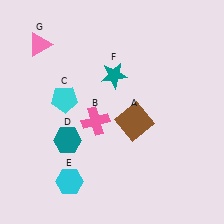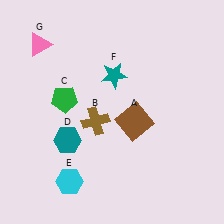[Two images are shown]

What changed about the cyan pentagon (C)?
In Image 1, C is cyan. In Image 2, it changed to green.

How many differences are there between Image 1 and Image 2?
There are 2 differences between the two images.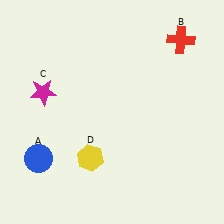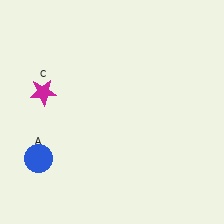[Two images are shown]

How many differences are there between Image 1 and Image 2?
There are 2 differences between the two images.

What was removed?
The red cross (B), the yellow hexagon (D) were removed in Image 2.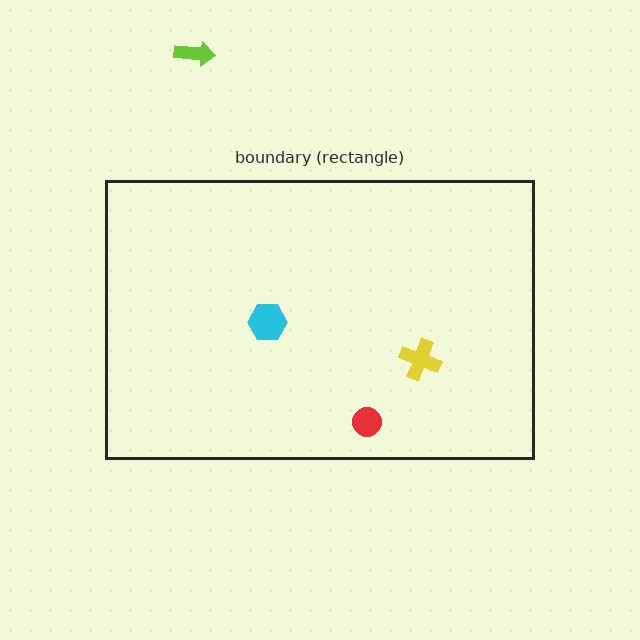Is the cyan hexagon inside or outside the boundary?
Inside.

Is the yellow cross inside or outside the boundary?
Inside.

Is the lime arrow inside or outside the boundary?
Outside.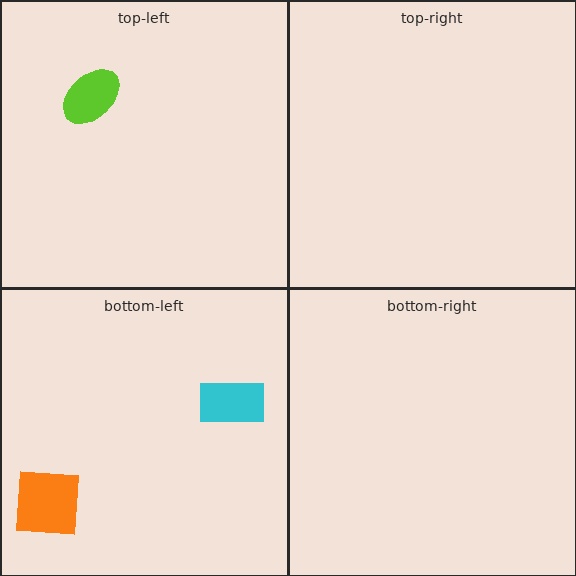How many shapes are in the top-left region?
1.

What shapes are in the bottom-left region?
The cyan rectangle, the orange square.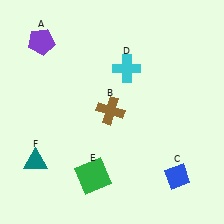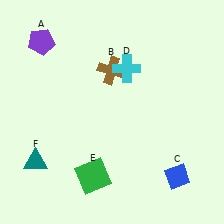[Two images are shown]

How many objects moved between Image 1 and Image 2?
1 object moved between the two images.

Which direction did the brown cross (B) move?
The brown cross (B) moved up.